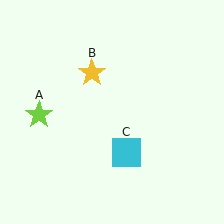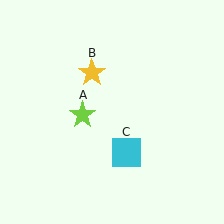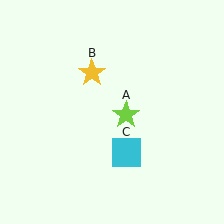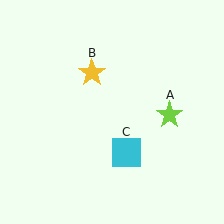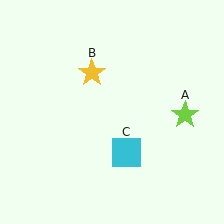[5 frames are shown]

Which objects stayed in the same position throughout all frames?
Yellow star (object B) and cyan square (object C) remained stationary.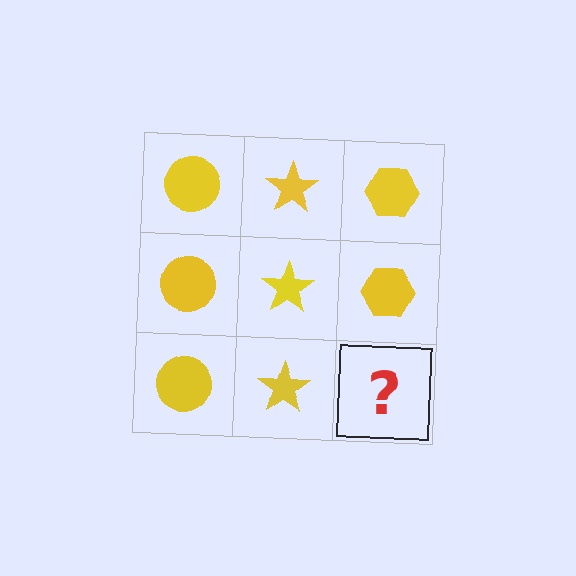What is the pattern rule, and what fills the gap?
The rule is that each column has a consistent shape. The gap should be filled with a yellow hexagon.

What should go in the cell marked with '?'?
The missing cell should contain a yellow hexagon.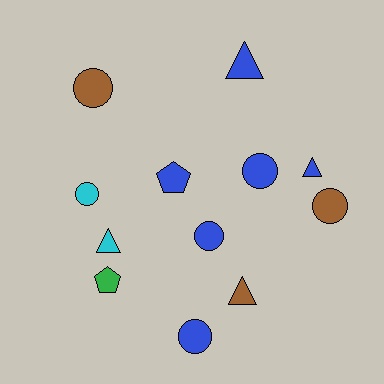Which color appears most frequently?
Blue, with 6 objects.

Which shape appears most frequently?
Circle, with 6 objects.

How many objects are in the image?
There are 12 objects.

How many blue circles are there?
There are 3 blue circles.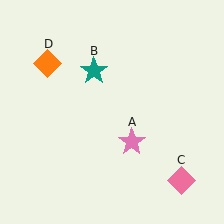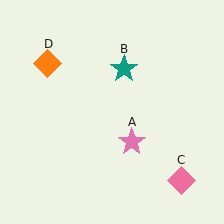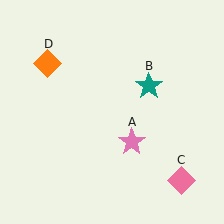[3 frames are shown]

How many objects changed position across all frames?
1 object changed position: teal star (object B).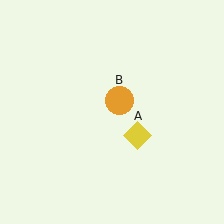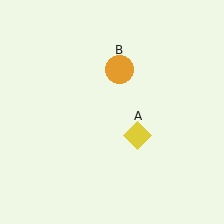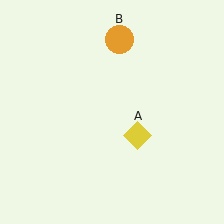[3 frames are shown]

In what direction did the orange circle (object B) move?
The orange circle (object B) moved up.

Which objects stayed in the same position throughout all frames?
Yellow diamond (object A) remained stationary.